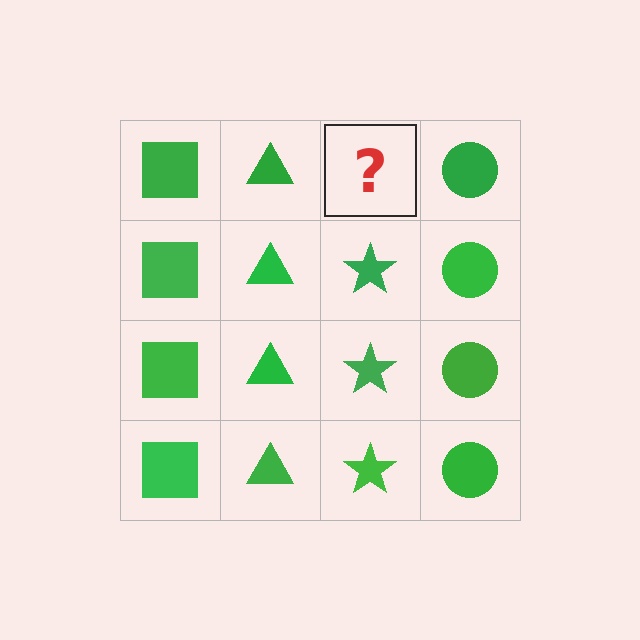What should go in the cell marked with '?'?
The missing cell should contain a green star.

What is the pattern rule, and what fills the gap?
The rule is that each column has a consistent shape. The gap should be filled with a green star.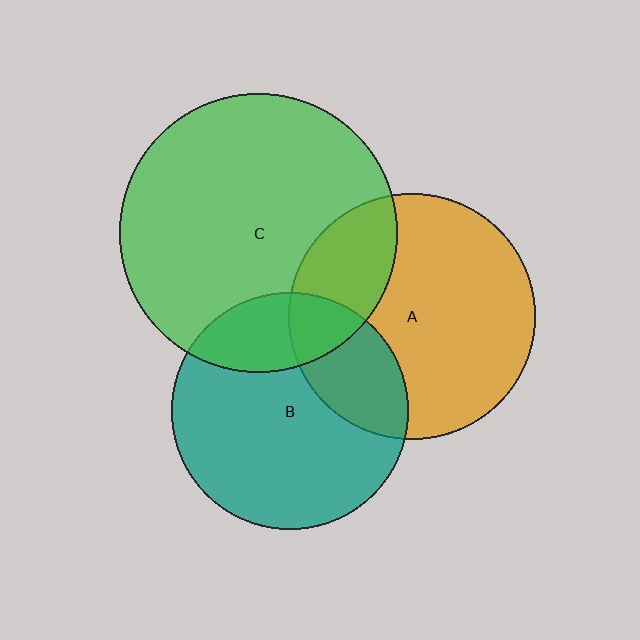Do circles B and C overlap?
Yes.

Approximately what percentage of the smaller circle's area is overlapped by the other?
Approximately 20%.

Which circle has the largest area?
Circle C (green).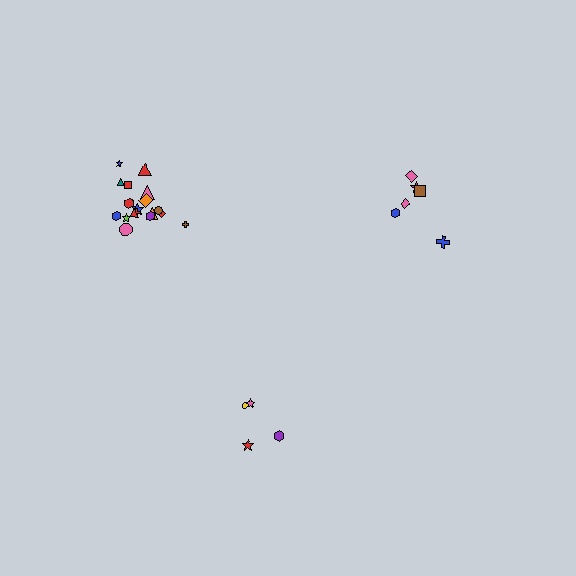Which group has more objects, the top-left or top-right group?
The top-left group.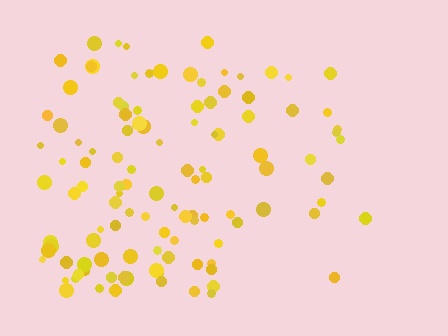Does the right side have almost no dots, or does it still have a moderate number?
Still a moderate number, just noticeably fewer than the left.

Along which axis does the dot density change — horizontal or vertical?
Horizontal.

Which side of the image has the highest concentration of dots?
The left.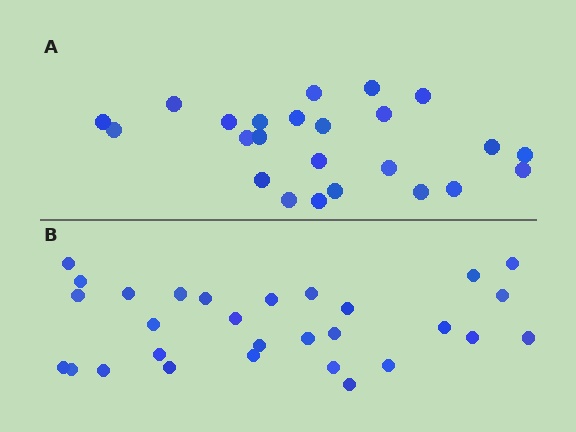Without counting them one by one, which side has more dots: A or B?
Region B (the bottom region) has more dots.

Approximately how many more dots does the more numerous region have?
Region B has about 5 more dots than region A.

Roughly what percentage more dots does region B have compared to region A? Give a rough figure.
About 20% more.